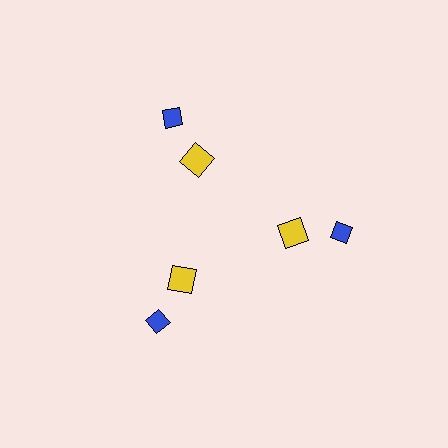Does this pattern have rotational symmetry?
Yes, this pattern has 3-fold rotational symmetry. It looks the same after rotating 120 degrees around the center.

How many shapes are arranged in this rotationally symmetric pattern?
There are 6 shapes, arranged in 3 groups of 2.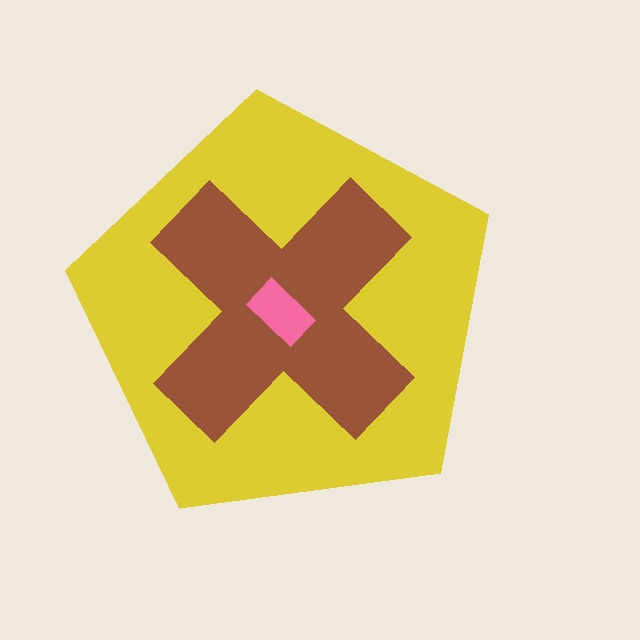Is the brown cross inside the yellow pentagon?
Yes.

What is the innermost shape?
The pink rectangle.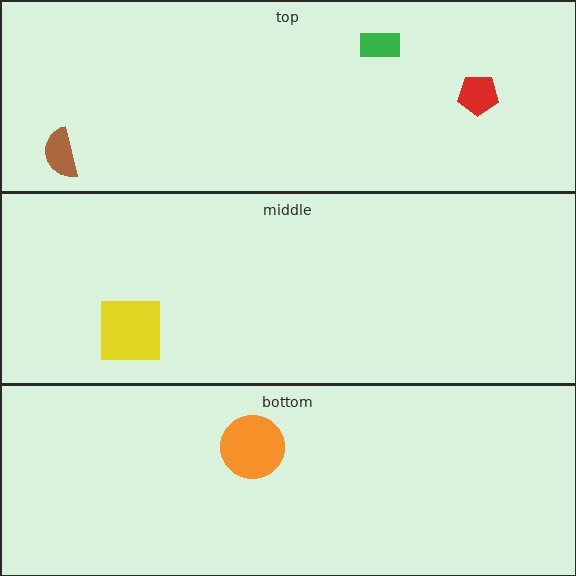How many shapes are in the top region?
3.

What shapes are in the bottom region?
The orange circle.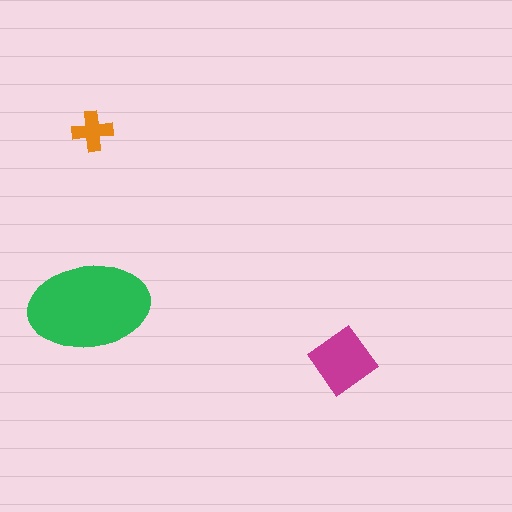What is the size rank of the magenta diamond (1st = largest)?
2nd.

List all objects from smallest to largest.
The orange cross, the magenta diamond, the green ellipse.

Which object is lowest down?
The magenta diamond is bottommost.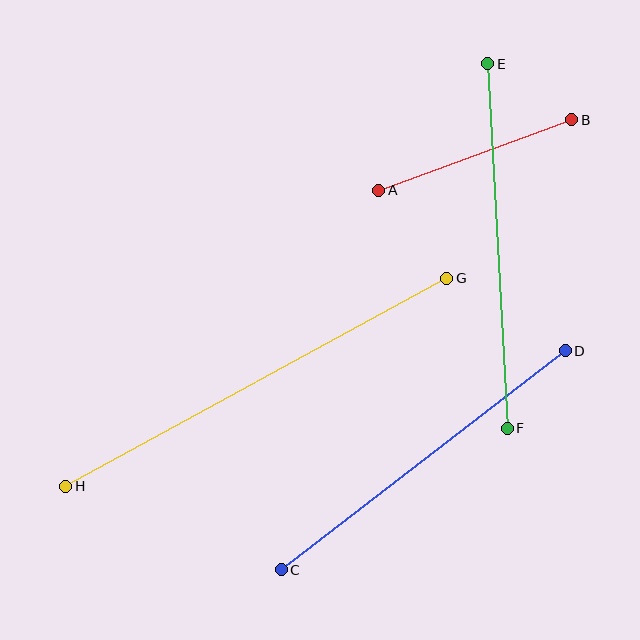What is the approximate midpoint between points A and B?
The midpoint is at approximately (475, 155) pixels.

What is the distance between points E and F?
The distance is approximately 365 pixels.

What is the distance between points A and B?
The distance is approximately 206 pixels.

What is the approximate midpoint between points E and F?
The midpoint is at approximately (497, 246) pixels.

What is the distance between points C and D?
The distance is approximately 359 pixels.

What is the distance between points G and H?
The distance is approximately 434 pixels.